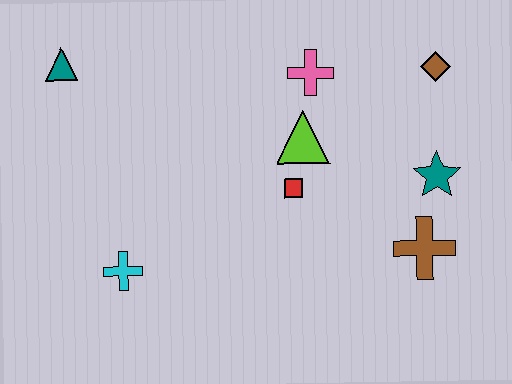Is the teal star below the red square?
No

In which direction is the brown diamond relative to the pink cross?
The brown diamond is to the right of the pink cross.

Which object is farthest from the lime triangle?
The teal triangle is farthest from the lime triangle.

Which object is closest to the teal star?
The brown cross is closest to the teal star.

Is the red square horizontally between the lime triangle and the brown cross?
No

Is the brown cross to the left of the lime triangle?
No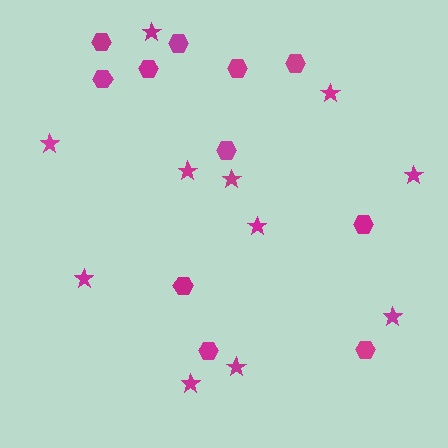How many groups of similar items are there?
There are 2 groups: one group of stars (11) and one group of hexagons (11).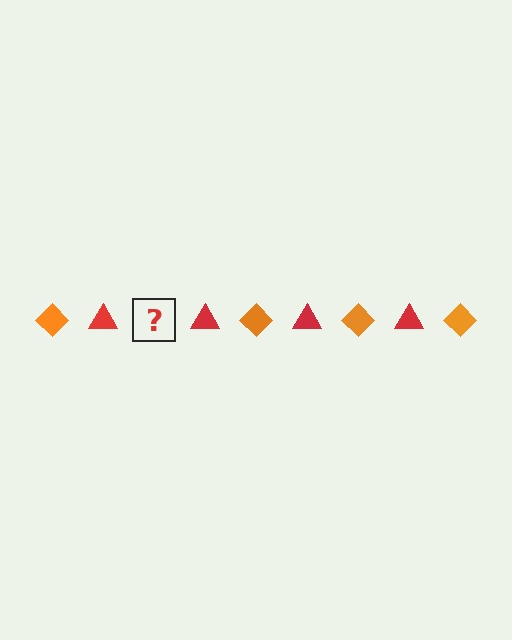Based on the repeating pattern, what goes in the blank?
The blank should be an orange diamond.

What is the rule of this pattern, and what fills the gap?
The rule is that the pattern alternates between orange diamond and red triangle. The gap should be filled with an orange diamond.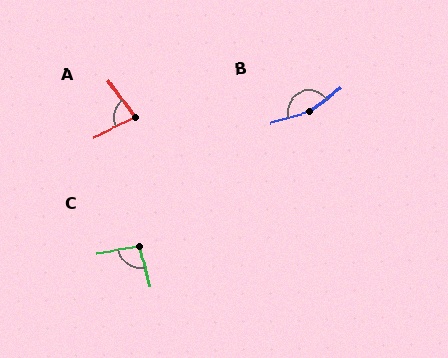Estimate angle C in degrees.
Approximately 94 degrees.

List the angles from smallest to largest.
A (78°), C (94°), B (160°).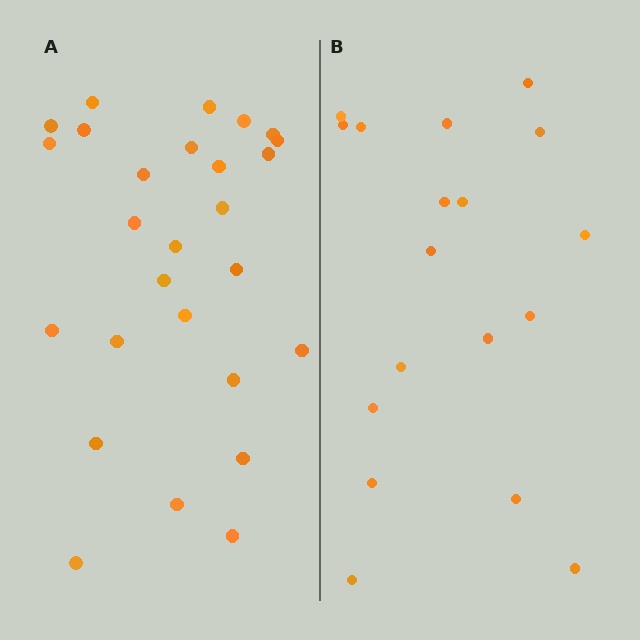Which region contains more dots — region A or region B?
Region A (the left region) has more dots.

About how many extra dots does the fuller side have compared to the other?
Region A has roughly 8 or so more dots than region B.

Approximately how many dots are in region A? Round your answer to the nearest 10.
About 30 dots. (The exact count is 27, which rounds to 30.)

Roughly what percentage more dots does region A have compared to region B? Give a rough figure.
About 50% more.